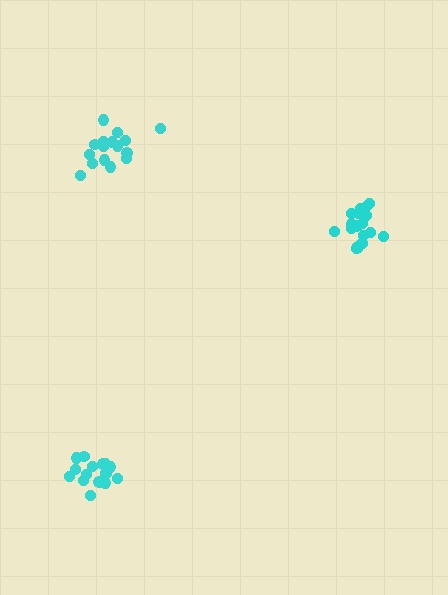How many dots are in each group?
Group 1: 19 dots, Group 2: 17 dots, Group 3: 16 dots (52 total).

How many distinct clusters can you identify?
There are 3 distinct clusters.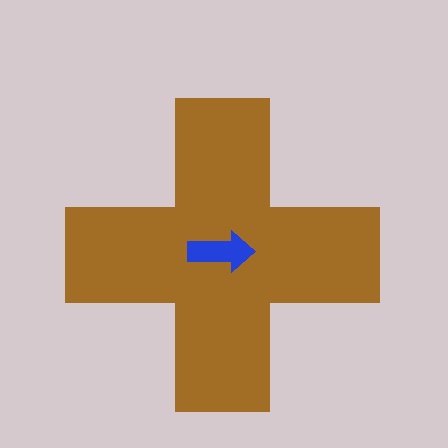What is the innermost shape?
The blue arrow.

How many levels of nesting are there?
2.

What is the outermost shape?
The brown cross.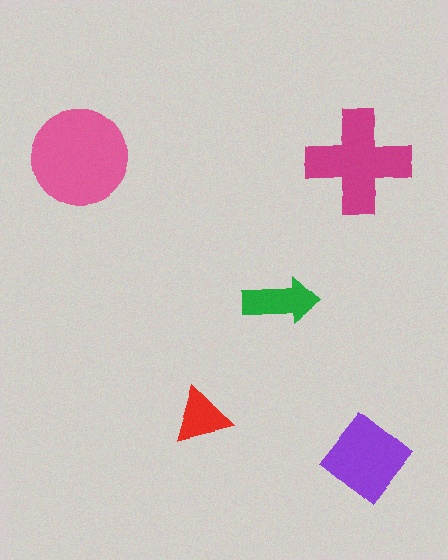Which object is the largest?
The pink circle.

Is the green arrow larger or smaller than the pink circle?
Smaller.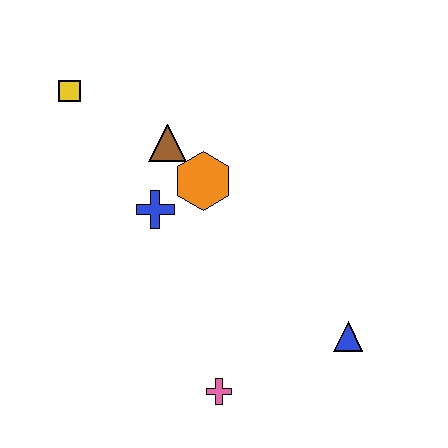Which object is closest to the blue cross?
The orange hexagon is closest to the blue cross.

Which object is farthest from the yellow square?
The blue triangle is farthest from the yellow square.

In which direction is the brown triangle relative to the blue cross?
The brown triangle is above the blue cross.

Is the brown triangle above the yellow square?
No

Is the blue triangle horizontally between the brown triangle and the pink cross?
No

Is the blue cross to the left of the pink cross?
Yes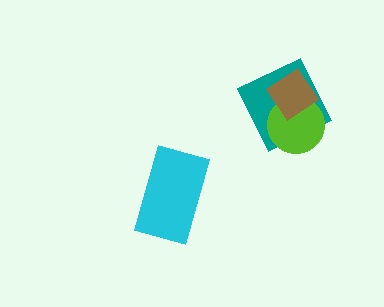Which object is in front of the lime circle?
The brown diamond is in front of the lime circle.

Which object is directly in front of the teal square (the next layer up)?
The lime circle is directly in front of the teal square.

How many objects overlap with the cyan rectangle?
0 objects overlap with the cyan rectangle.